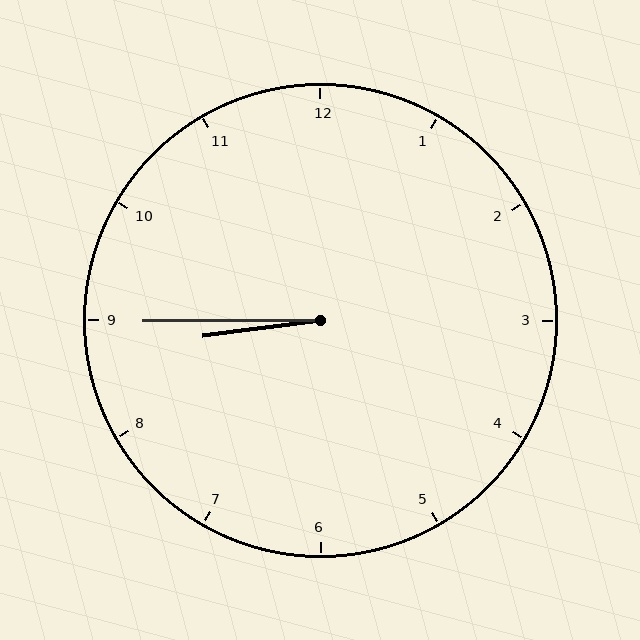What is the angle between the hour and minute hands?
Approximately 8 degrees.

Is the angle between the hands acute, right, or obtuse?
It is acute.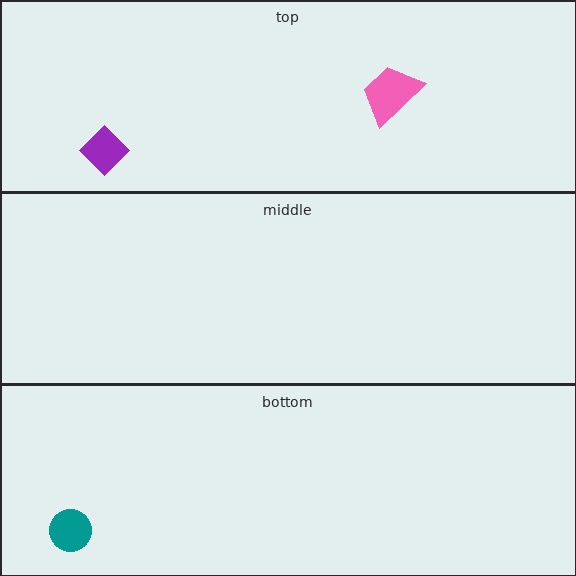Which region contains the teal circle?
The bottom region.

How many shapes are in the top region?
2.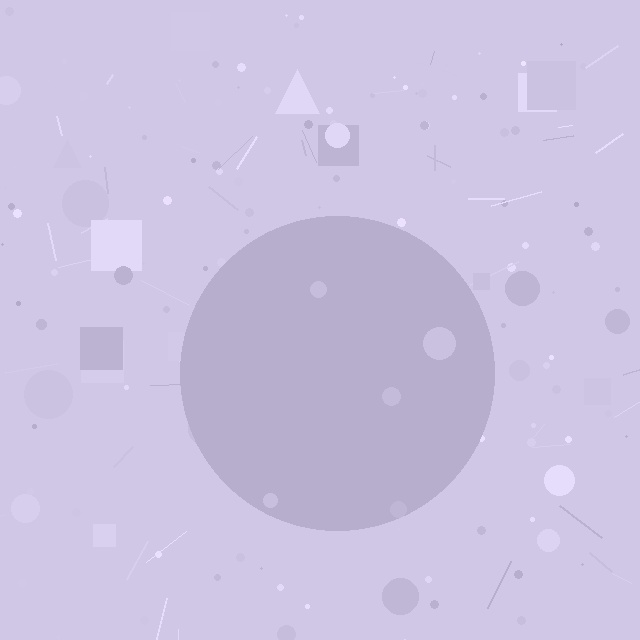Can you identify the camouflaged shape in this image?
The camouflaged shape is a circle.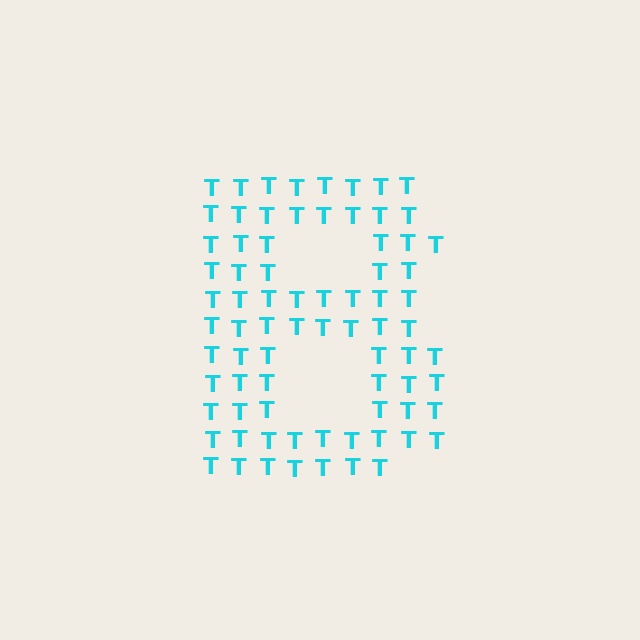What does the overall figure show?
The overall figure shows the letter B.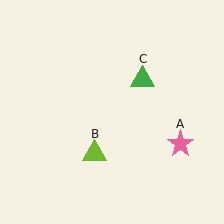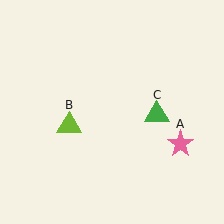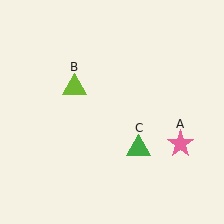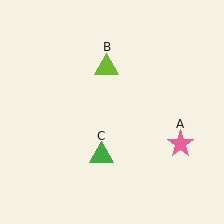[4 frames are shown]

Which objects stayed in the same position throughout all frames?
Pink star (object A) remained stationary.